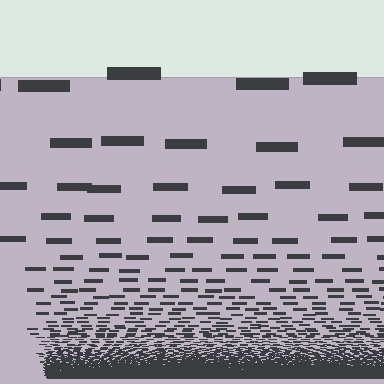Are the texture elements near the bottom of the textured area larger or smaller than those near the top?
Smaller. The gradient is inverted — elements near the bottom are smaller and denser.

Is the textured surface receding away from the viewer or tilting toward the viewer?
The surface appears to tilt toward the viewer. Texture elements get larger and sparser toward the top.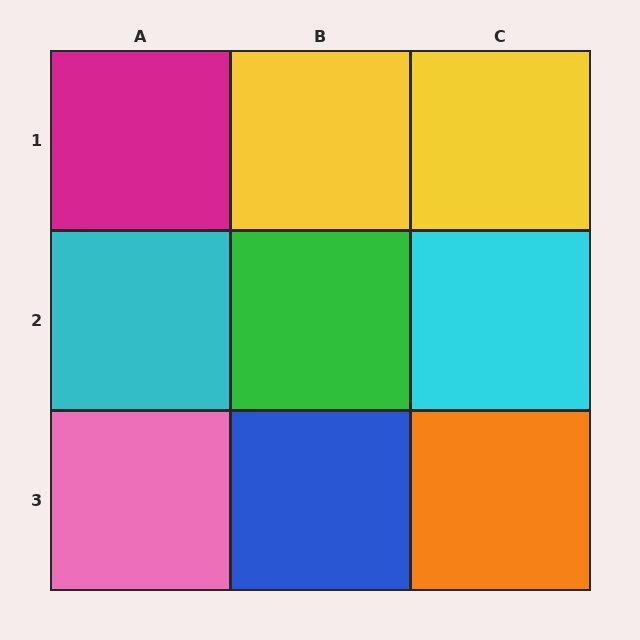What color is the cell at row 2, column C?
Cyan.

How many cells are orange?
1 cell is orange.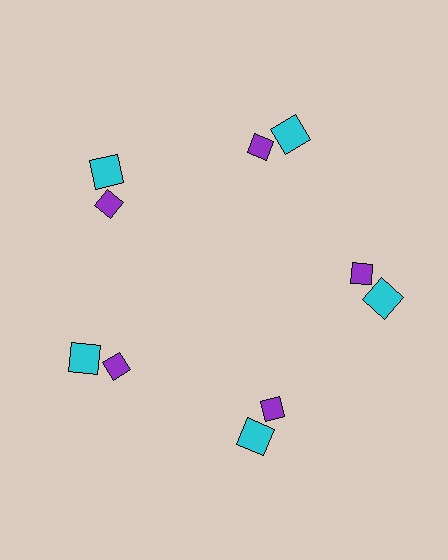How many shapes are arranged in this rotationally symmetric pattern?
There are 10 shapes, arranged in 5 groups of 2.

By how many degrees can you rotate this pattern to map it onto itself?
The pattern maps onto itself every 72 degrees of rotation.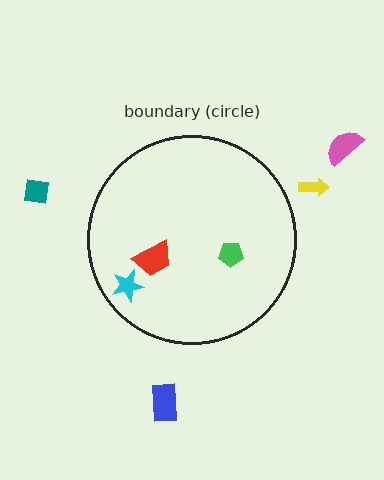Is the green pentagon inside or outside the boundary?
Inside.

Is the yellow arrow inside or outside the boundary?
Outside.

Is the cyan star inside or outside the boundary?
Inside.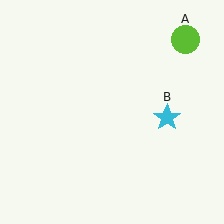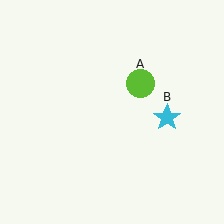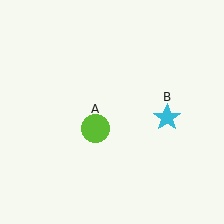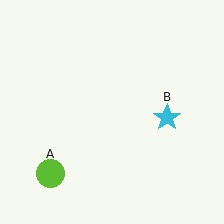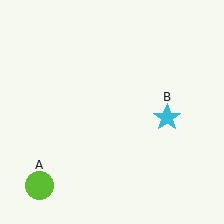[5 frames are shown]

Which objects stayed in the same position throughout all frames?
Cyan star (object B) remained stationary.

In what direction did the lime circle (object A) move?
The lime circle (object A) moved down and to the left.